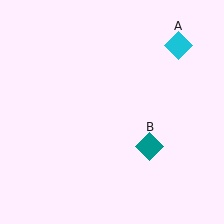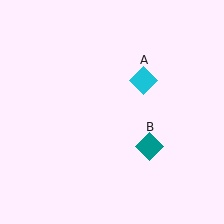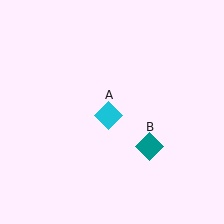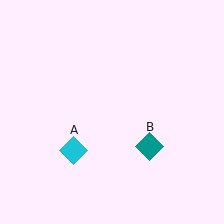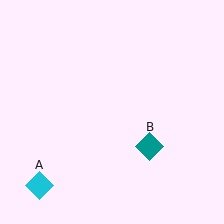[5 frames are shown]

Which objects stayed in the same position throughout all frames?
Teal diamond (object B) remained stationary.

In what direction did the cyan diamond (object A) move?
The cyan diamond (object A) moved down and to the left.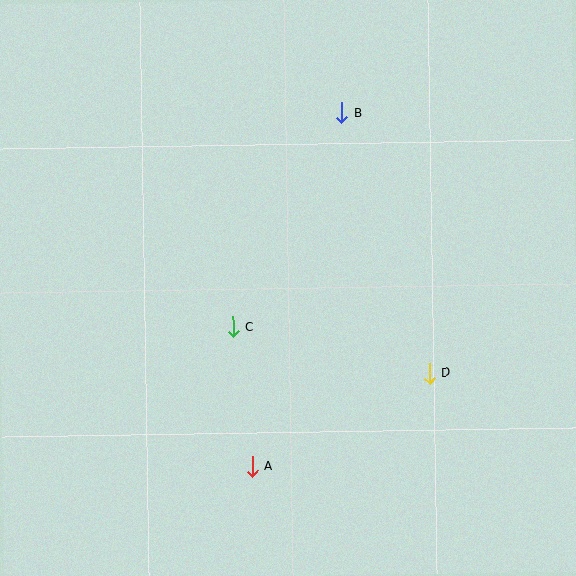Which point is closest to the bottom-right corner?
Point D is closest to the bottom-right corner.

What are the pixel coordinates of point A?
Point A is at (252, 466).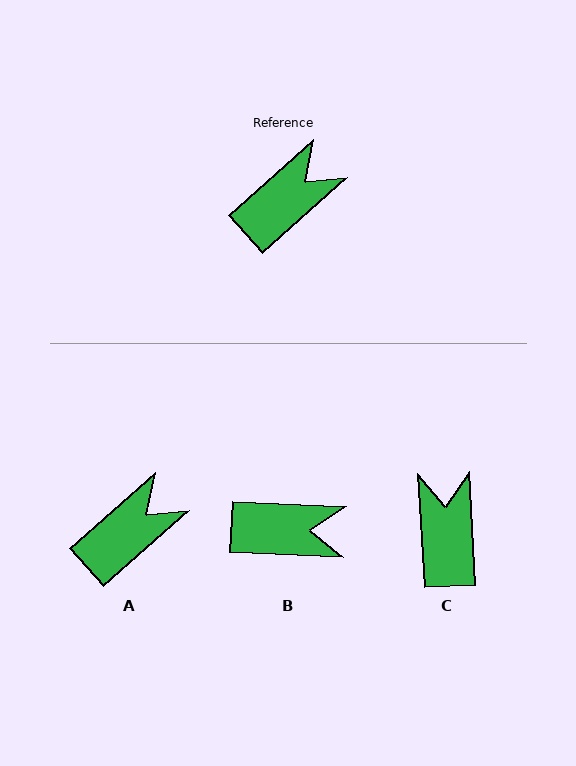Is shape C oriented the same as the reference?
No, it is off by about 52 degrees.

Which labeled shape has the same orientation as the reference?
A.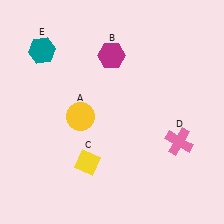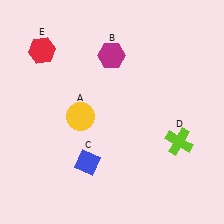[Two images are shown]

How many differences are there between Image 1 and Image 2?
There are 3 differences between the two images.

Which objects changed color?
C changed from yellow to blue. D changed from pink to lime. E changed from teal to red.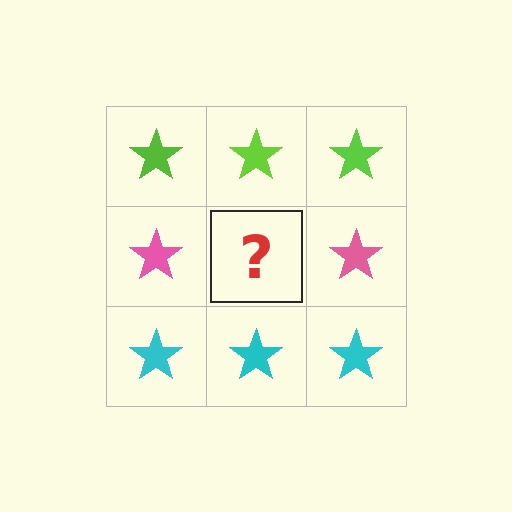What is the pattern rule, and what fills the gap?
The rule is that each row has a consistent color. The gap should be filled with a pink star.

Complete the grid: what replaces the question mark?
The question mark should be replaced with a pink star.